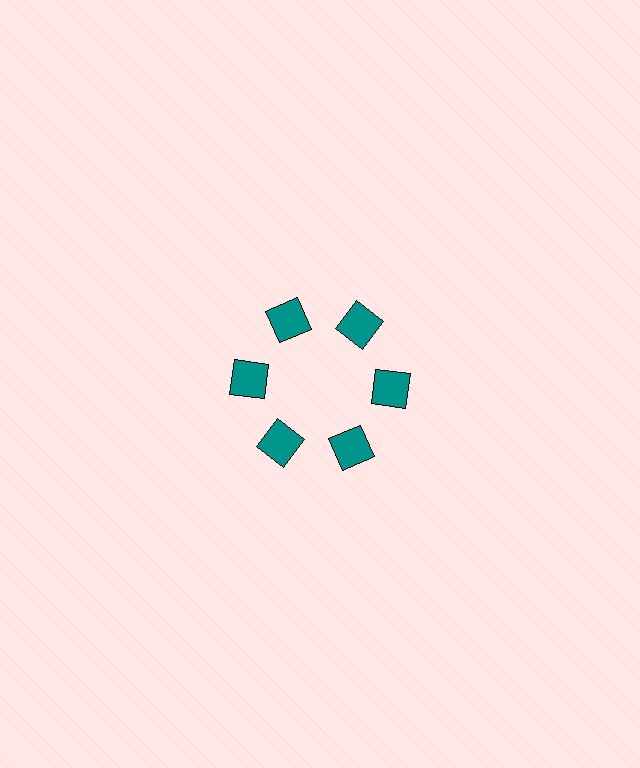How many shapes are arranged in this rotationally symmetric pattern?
There are 6 shapes, arranged in 6 groups of 1.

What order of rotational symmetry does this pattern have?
This pattern has 6-fold rotational symmetry.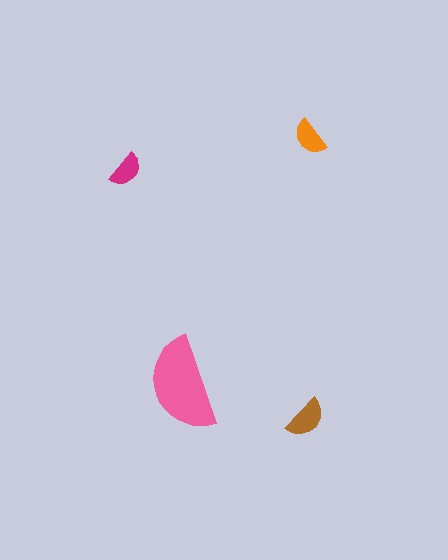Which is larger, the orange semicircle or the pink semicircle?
The pink one.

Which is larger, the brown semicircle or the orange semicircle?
The brown one.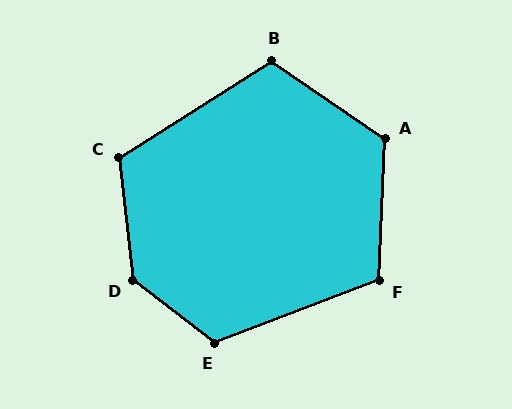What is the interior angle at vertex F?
Approximately 113 degrees (obtuse).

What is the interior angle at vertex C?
Approximately 116 degrees (obtuse).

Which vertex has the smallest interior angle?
B, at approximately 113 degrees.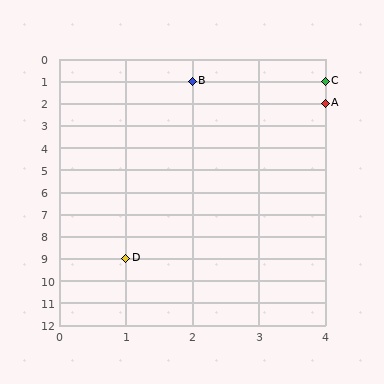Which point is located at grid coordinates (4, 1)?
Point C is at (4, 1).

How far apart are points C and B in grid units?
Points C and B are 2 columns apart.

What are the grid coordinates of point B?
Point B is at grid coordinates (2, 1).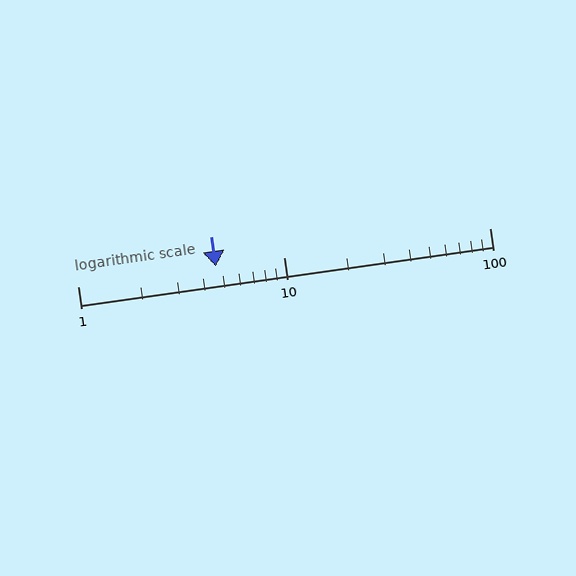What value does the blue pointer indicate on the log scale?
The pointer indicates approximately 4.7.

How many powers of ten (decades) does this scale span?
The scale spans 2 decades, from 1 to 100.